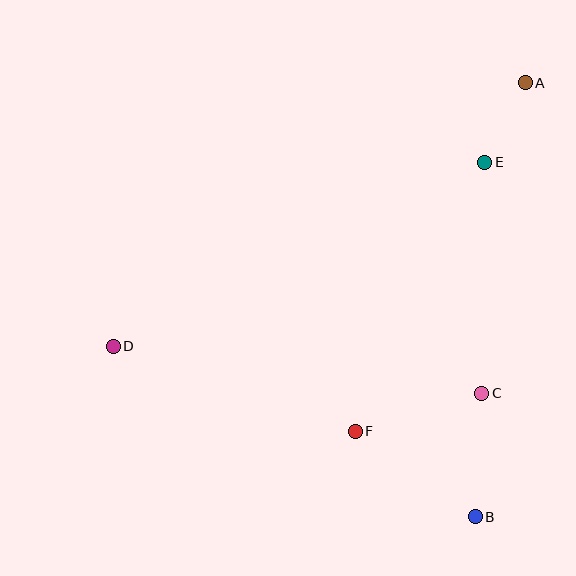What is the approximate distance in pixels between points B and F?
The distance between B and F is approximately 148 pixels.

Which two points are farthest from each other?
Points A and D are farthest from each other.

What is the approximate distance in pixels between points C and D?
The distance between C and D is approximately 371 pixels.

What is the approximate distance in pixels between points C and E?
The distance between C and E is approximately 231 pixels.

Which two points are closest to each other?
Points A and E are closest to each other.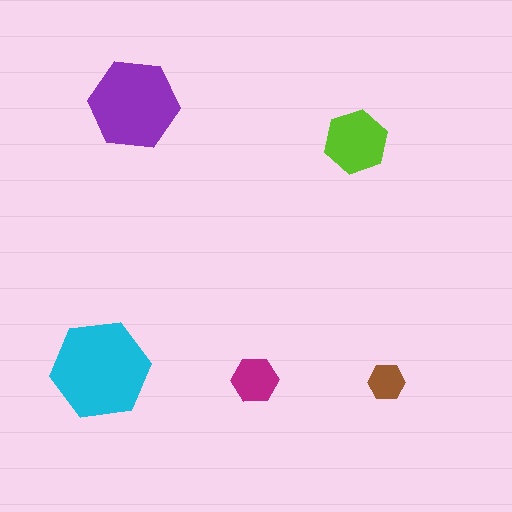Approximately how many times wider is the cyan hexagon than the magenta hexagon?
About 2 times wider.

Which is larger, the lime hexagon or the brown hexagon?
The lime one.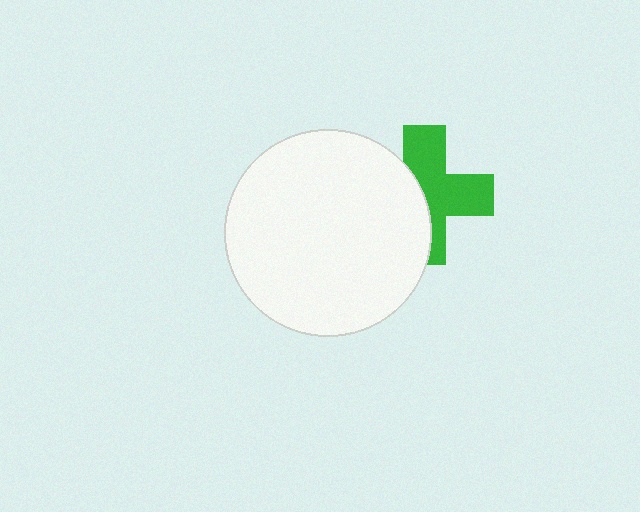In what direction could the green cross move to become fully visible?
The green cross could move right. That would shift it out from behind the white circle entirely.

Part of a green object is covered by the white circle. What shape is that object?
It is a cross.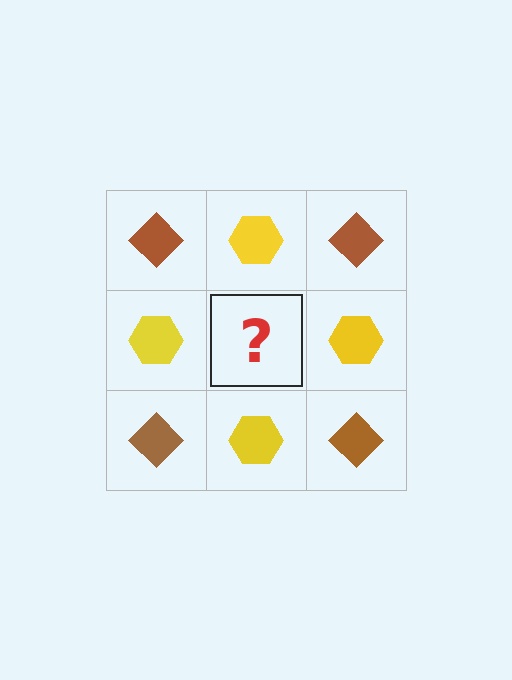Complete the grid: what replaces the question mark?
The question mark should be replaced with a brown diamond.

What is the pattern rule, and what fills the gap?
The rule is that it alternates brown diamond and yellow hexagon in a checkerboard pattern. The gap should be filled with a brown diamond.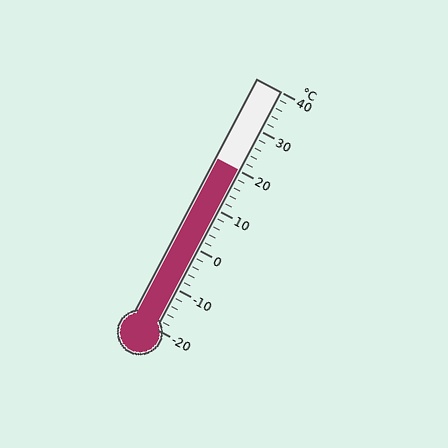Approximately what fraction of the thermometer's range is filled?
The thermometer is filled to approximately 65% of its range.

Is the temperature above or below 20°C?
The temperature is at 20°C.